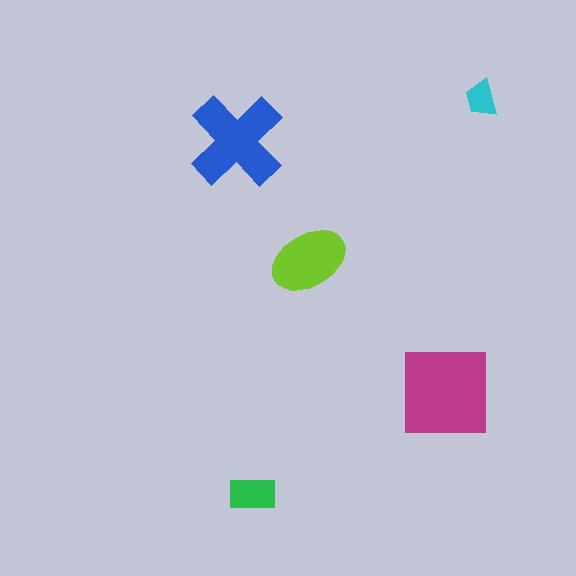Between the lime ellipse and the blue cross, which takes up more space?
The blue cross.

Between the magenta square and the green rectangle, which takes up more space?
The magenta square.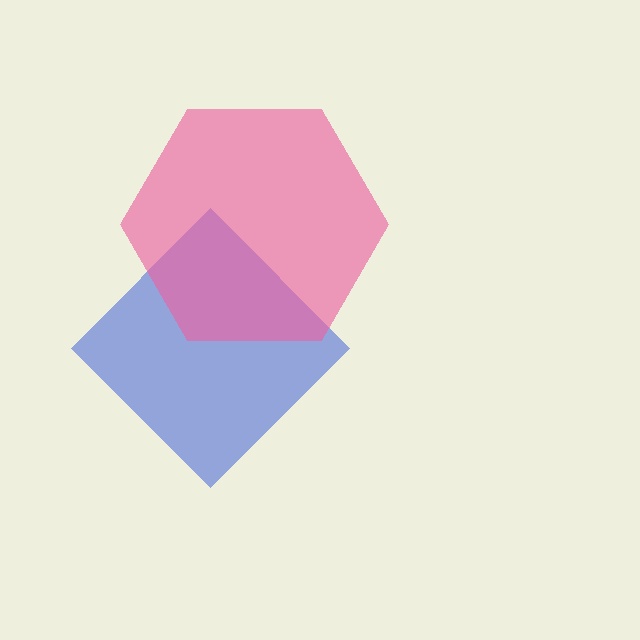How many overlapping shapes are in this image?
There are 2 overlapping shapes in the image.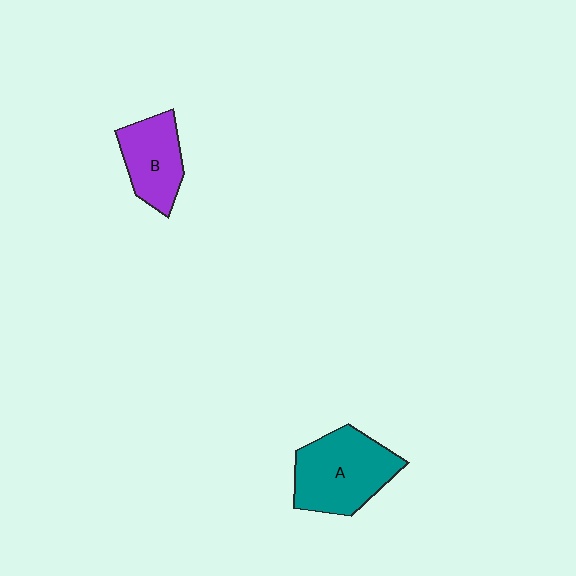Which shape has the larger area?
Shape A (teal).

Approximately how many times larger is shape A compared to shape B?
Approximately 1.5 times.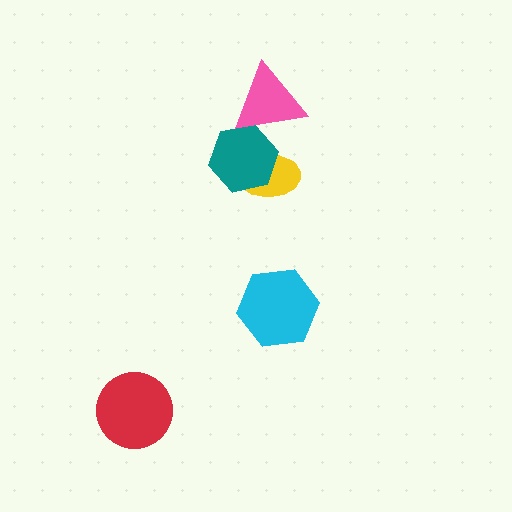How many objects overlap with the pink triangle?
1 object overlaps with the pink triangle.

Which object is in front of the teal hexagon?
The pink triangle is in front of the teal hexagon.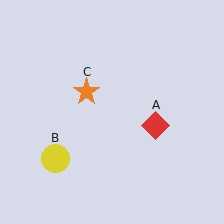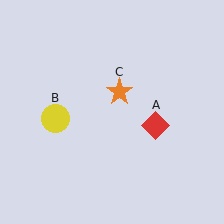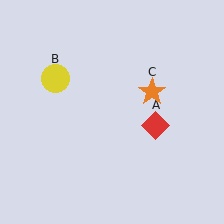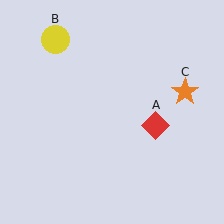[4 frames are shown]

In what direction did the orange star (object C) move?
The orange star (object C) moved right.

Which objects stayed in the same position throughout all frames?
Red diamond (object A) remained stationary.